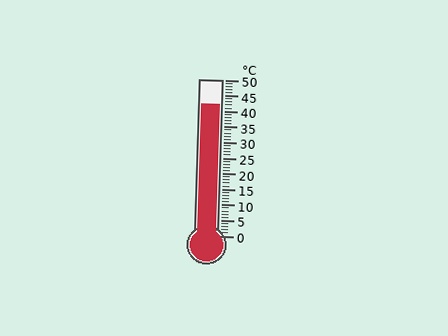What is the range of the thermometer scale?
The thermometer scale ranges from 0°C to 50°C.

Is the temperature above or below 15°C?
The temperature is above 15°C.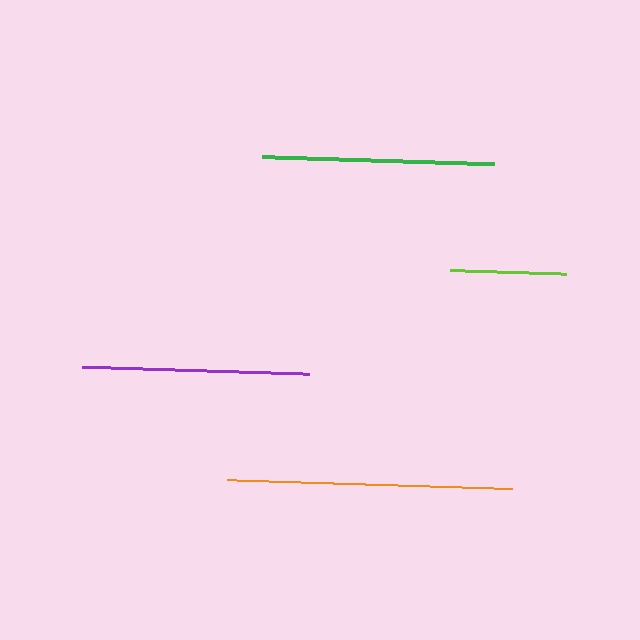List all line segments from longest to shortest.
From longest to shortest: orange, green, purple, lime.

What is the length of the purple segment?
The purple segment is approximately 227 pixels long.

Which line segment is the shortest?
The lime line is the shortest at approximately 115 pixels.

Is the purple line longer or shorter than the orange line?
The orange line is longer than the purple line.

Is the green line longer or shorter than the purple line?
The green line is longer than the purple line.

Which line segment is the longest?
The orange line is the longest at approximately 285 pixels.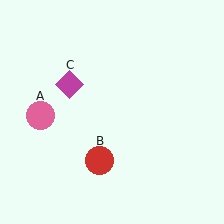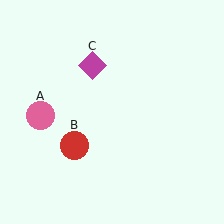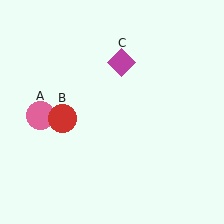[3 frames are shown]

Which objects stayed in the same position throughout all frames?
Pink circle (object A) remained stationary.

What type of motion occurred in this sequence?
The red circle (object B), magenta diamond (object C) rotated clockwise around the center of the scene.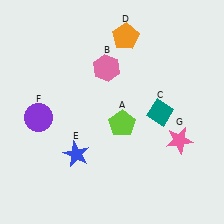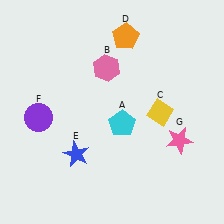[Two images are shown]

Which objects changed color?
A changed from lime to cyan. C changed from teal to yellow.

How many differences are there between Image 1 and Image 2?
There are 2 differences between the two images.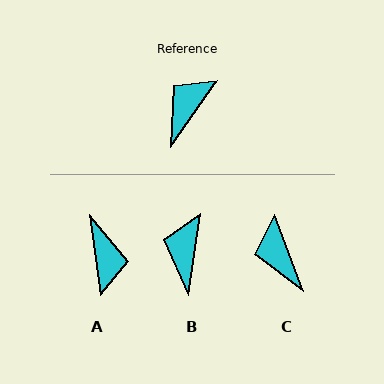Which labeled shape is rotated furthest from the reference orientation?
A, about 137 degrees away.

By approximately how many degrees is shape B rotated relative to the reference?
Approximately 27 degrees counter-clockwise.